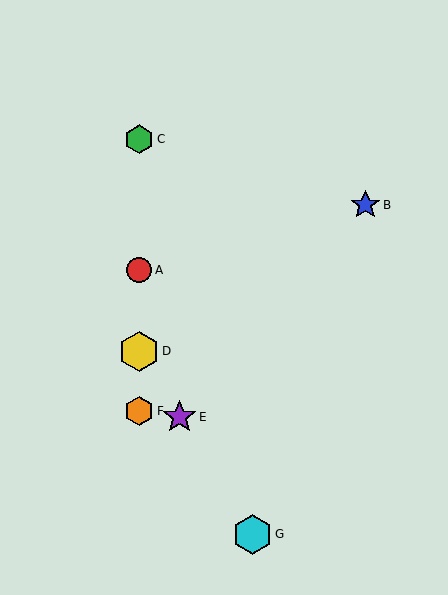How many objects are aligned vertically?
4 objects (A, C, D, F) are aligned vertically.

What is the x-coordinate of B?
Object B is at x≈365.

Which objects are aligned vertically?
Objects A, C, D, F are aligned vertically.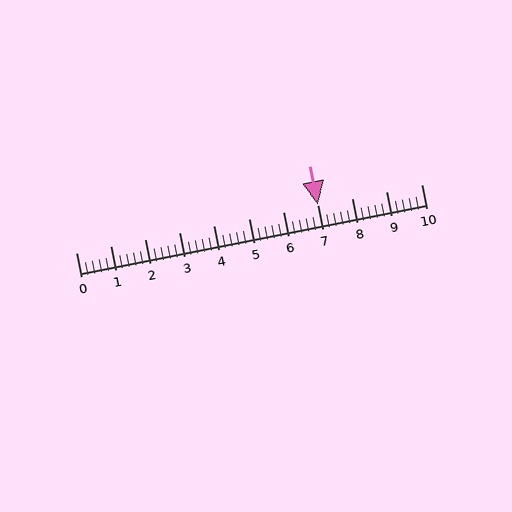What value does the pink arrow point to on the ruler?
The pink arrow points to approximately 7.0.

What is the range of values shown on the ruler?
The ruler shows values from 0 to 10.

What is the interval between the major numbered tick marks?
The major tick marks are spaced 1 units apart.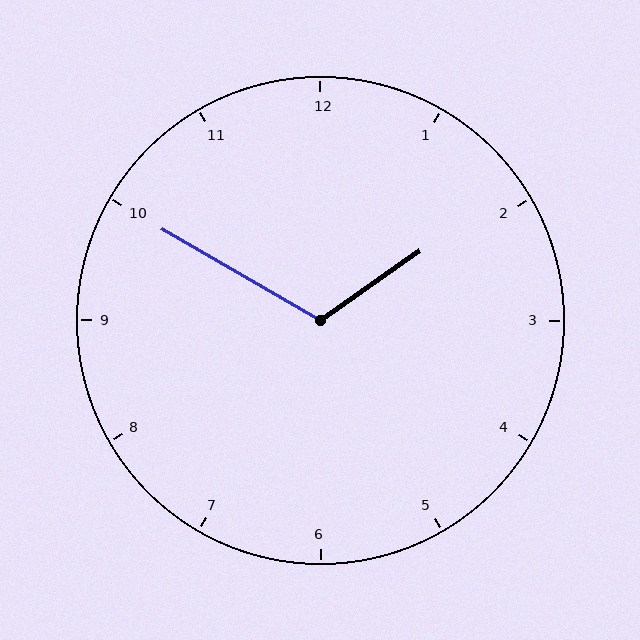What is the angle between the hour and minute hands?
Approximately 115 degrees.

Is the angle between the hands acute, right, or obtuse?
It is obtuse.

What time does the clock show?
1:50.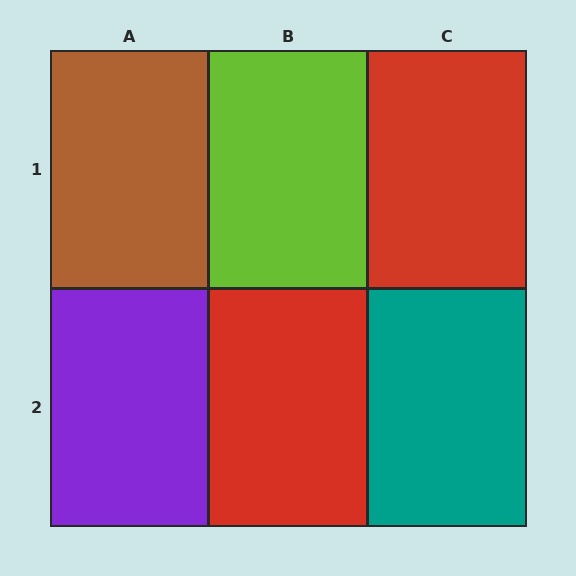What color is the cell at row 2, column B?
Red.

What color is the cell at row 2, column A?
Purple.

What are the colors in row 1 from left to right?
Brown, lime, red.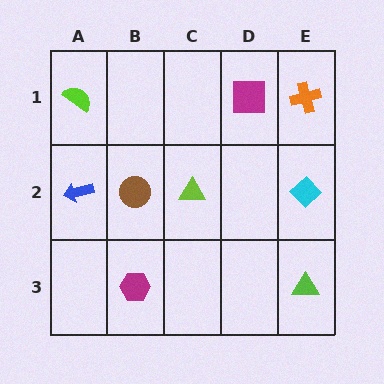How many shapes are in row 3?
2 shapes.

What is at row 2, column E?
A cyan diamond.